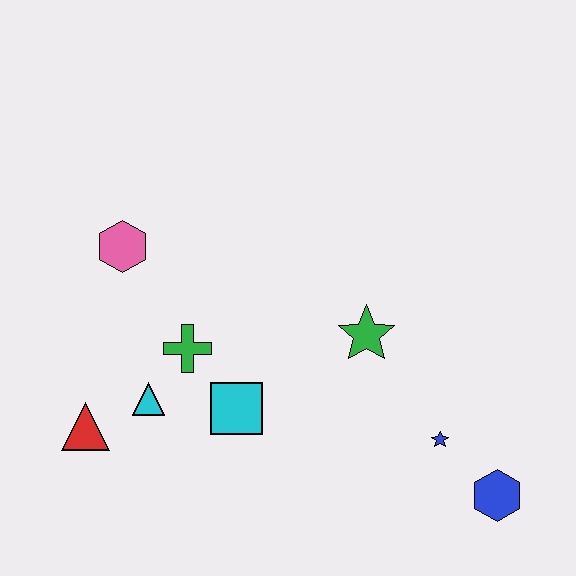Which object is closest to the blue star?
The blue hexagon is closest to the blue star.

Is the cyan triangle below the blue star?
No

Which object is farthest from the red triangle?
The blue hexagon is farthest from the red triangle.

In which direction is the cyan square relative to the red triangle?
The cyan square is to the right of the red triangle.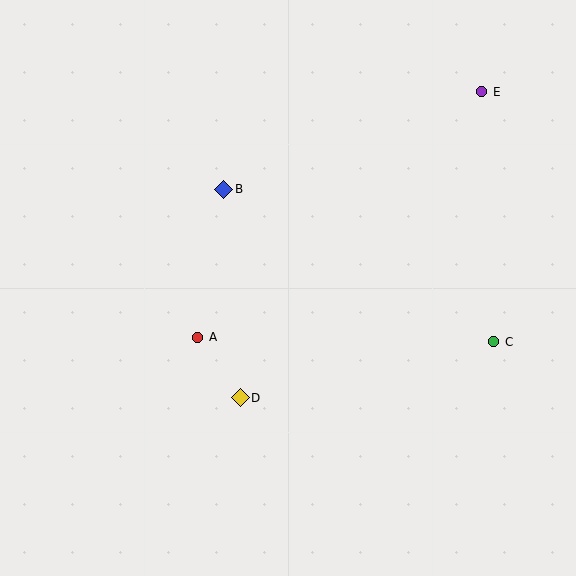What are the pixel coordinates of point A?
Point A is at (198, 337).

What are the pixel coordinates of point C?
Point C is at (494, 342).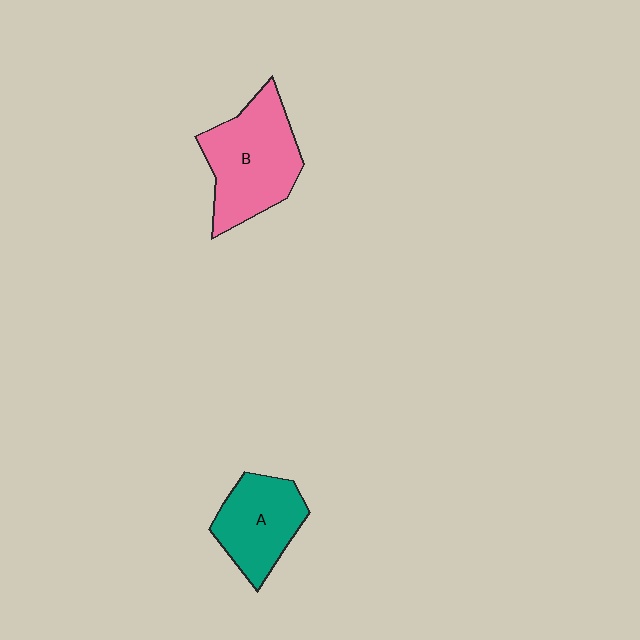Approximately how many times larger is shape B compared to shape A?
Approximately 1.4 times.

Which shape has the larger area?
Shape B (pink).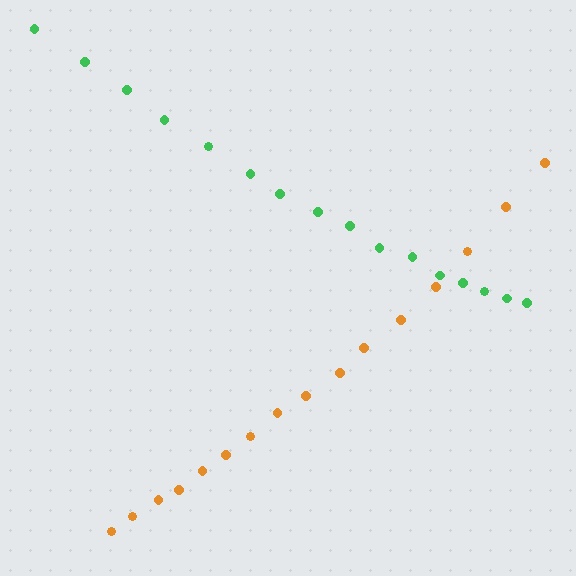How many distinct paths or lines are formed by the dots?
There are 2 distinct paths.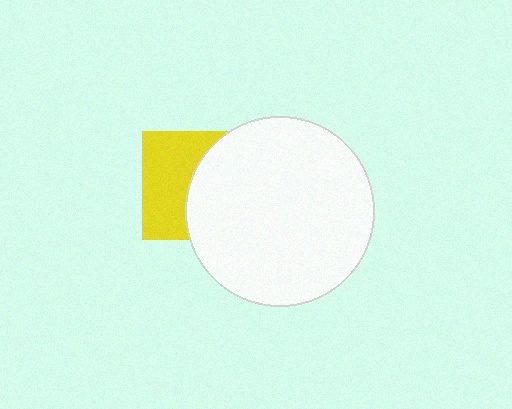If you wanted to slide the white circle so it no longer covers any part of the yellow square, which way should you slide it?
Slide it right — that is the most direct way to separate the two shapes.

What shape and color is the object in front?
The object in front is a white circle.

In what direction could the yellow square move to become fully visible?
The yellow square could move left. That would shift it out from behind the white circle entirely.